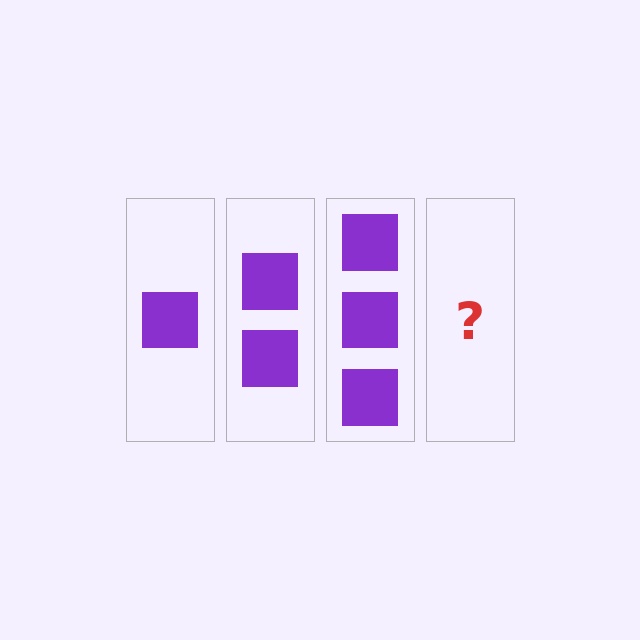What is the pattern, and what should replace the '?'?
The pattern is that each step adds one more square. The '?' should be 4 squares.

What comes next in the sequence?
The next element should be 4 squares.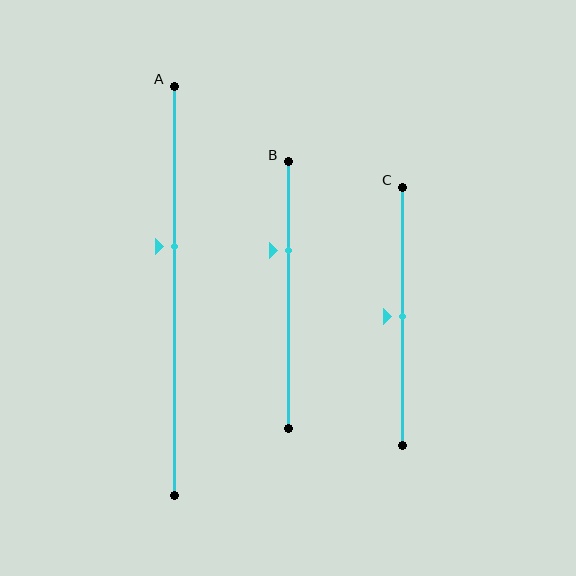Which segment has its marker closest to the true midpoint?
Segment C has its marker closest to the true midpoint.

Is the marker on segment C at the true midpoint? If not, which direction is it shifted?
Yes, the marker on segment C is at the true midpoint.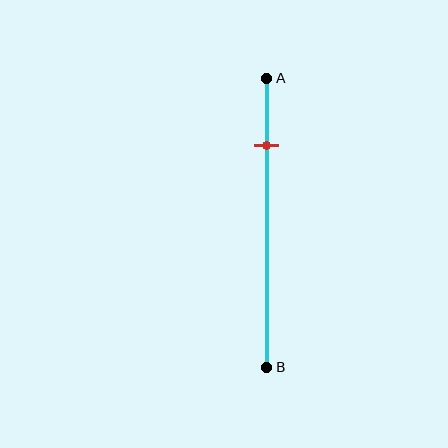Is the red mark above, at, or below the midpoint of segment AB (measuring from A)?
The red mark is above the midpoint of segment AB.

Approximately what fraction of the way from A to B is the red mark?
The red mark is approximately 25% of the way from A to B.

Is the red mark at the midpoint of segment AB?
No, the mark is at about 25% from A, not at the 50% midpoint.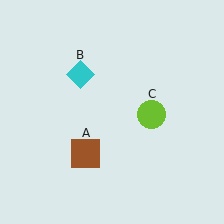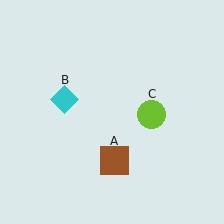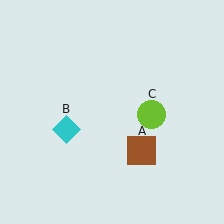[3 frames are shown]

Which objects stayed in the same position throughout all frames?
Lime circle (object C) remained stationary.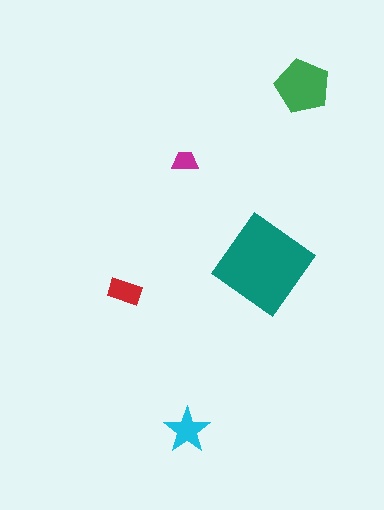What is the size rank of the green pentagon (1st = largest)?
2nd.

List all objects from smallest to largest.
The magenta trapezoid, the red rectangle, the cyan star, the green pentagon, the teal diamond.